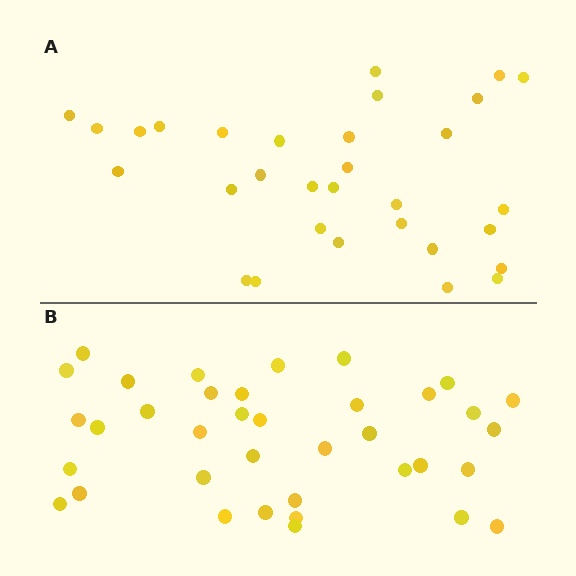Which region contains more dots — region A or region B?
Region B (the bottom region) has more dots.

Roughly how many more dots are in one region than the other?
Region B has about 6 more dots than region A.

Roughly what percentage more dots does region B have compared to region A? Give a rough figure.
About 20% more.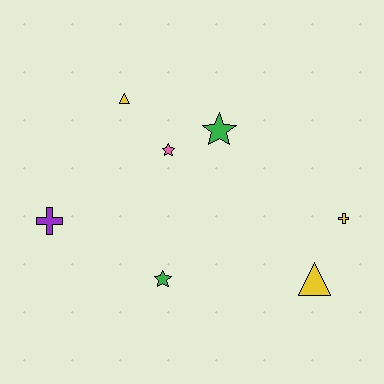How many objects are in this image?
There are 7 objects.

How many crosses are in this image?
There are 2 crosses.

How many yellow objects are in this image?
There are 3 yellow objects.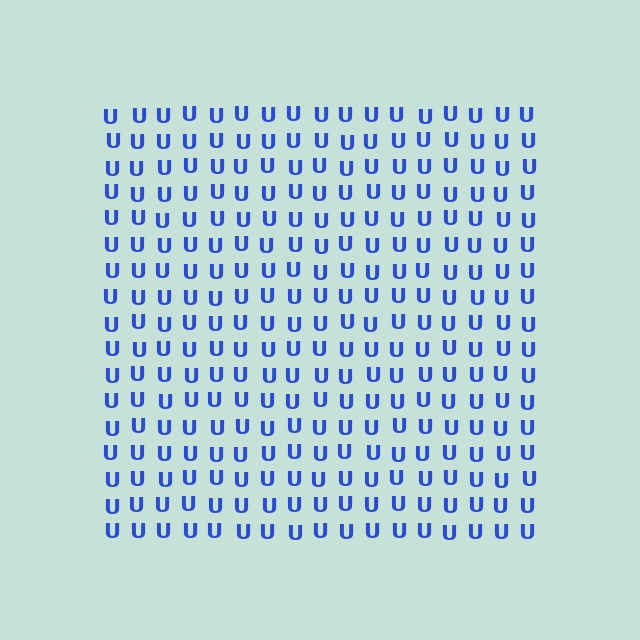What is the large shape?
The large shape is a square.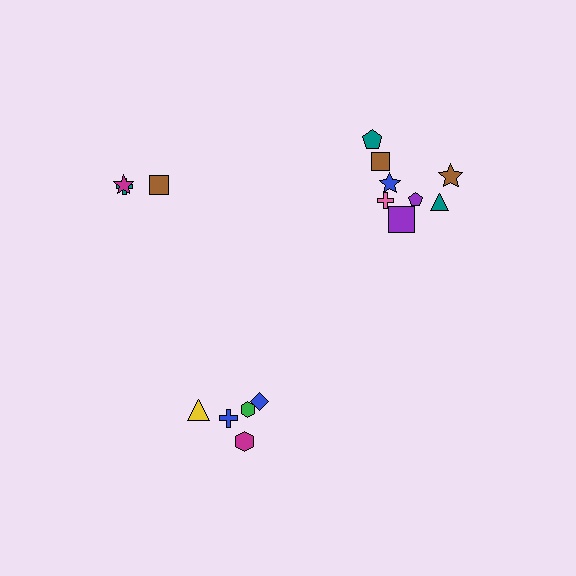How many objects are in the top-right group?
There are 8 objects.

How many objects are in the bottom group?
There are 5 objects.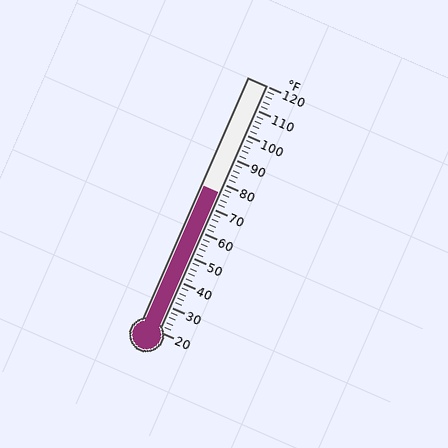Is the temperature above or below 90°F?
The temperature is below 90°F.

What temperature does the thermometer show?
The thermometer shows approximately 76°F.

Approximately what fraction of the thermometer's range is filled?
The thermometer is filled to approximately 55% of its range.